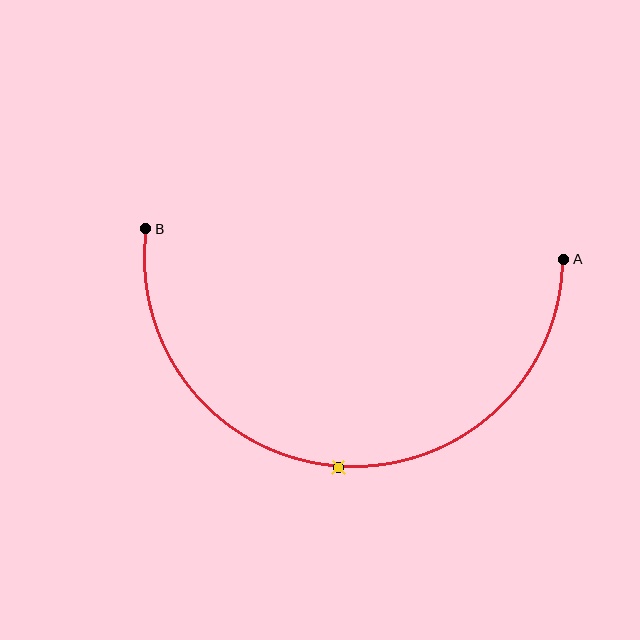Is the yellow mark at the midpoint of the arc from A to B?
Yes. The yellow mark lies on the arc at equal arc-length from both A and B — it is the arc midpoint.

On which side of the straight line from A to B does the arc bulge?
The arc bulges below the straight line connecting A and B.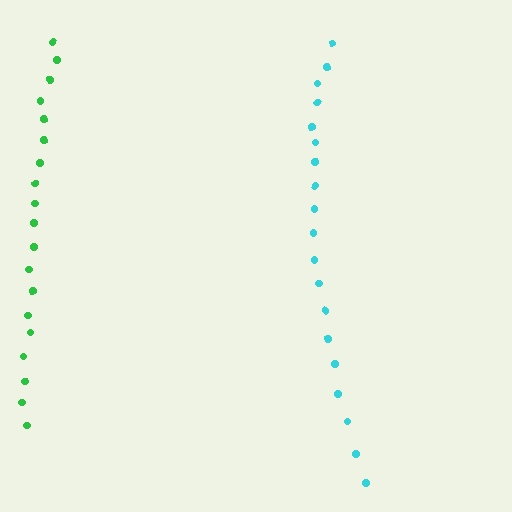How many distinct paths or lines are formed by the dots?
There are 2 distinct paths.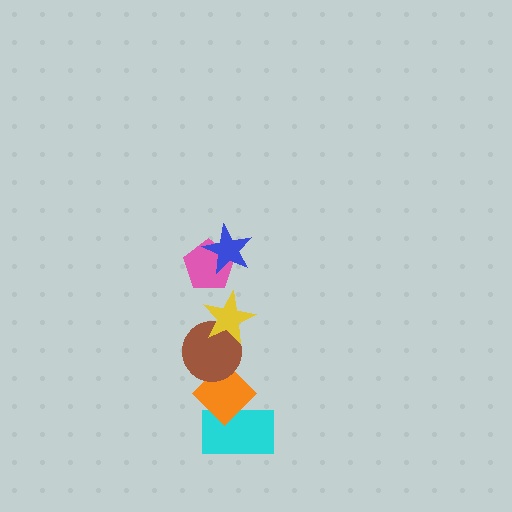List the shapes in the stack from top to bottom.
From top to bottom: the blue star, the pink pentagon, the yellow star, the brown circle, the orange diamond, the cyan rectangle.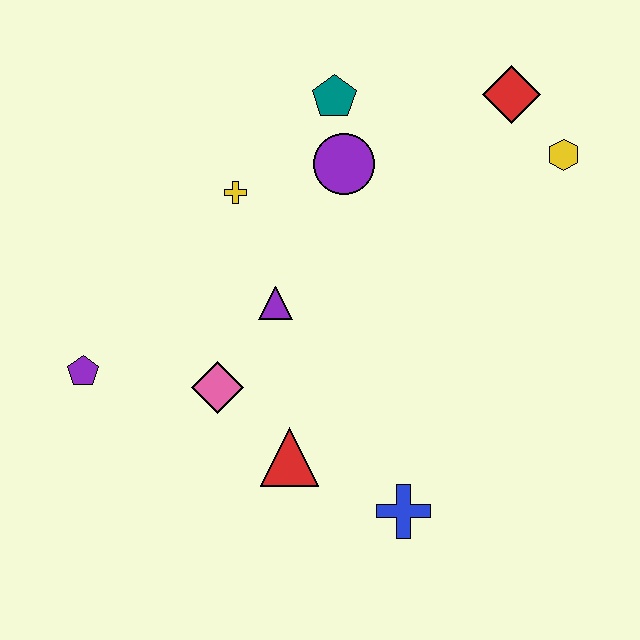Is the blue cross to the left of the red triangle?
No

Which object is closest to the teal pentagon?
The purple circle is closest to the teal pentagon.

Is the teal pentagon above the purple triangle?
Yes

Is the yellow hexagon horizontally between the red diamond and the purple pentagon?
No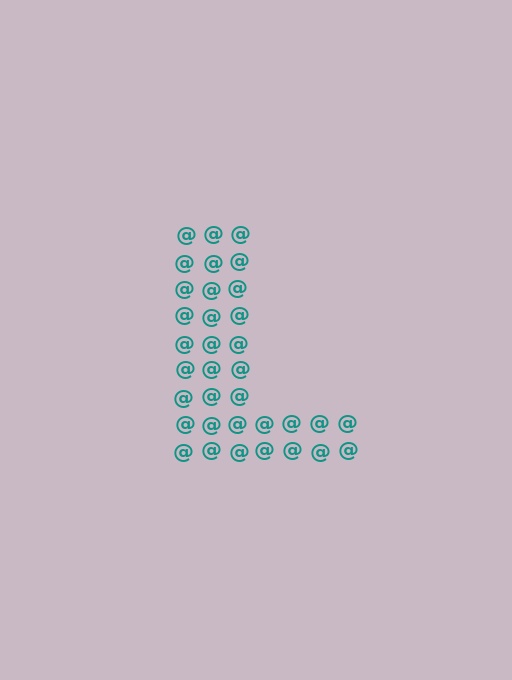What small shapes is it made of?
It is made of small at signs.